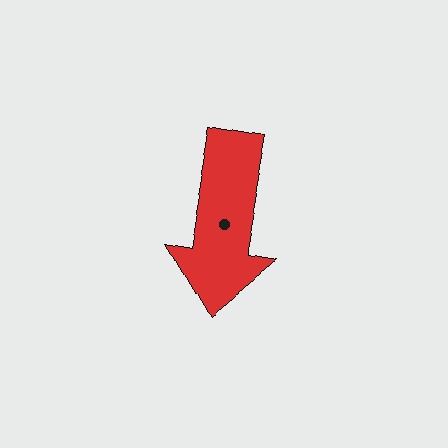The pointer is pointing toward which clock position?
Roughly 6 o'clock.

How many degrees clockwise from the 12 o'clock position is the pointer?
Approximately 190 degrees.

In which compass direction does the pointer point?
South.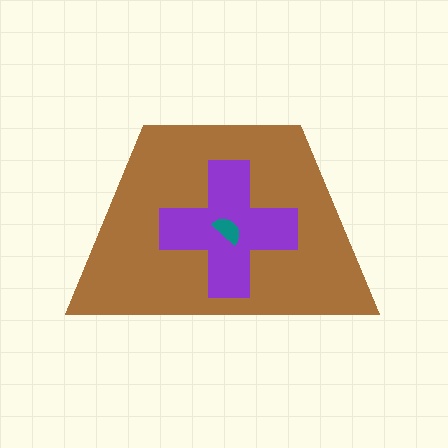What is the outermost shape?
The brown trapezoid.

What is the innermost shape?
The teal semicircle.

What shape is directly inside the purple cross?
The teal semicircle.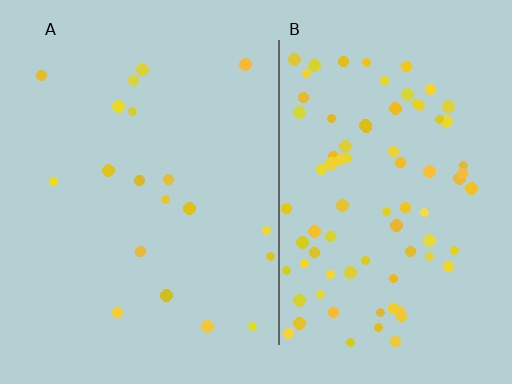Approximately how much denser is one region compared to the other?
Approximately 4.3× — region B over region A.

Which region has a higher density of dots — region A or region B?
B (the right).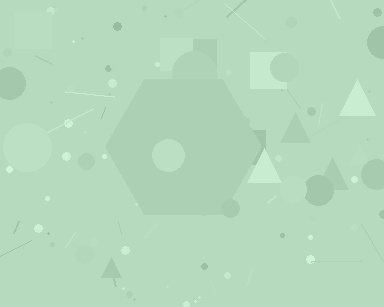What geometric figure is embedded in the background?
A hexagon is embedded in the background.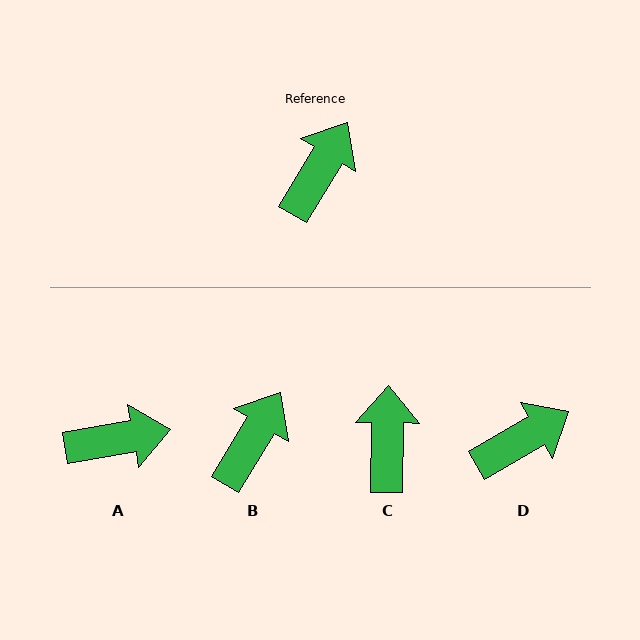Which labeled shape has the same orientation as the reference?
B.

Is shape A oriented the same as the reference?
No, it is off by about 49 degrees.